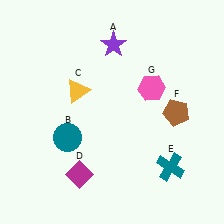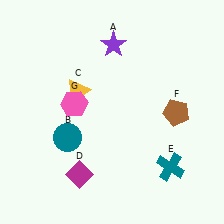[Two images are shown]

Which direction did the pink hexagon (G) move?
The pink hexagon (G) moved left.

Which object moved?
The pink hexagon (G) moved left.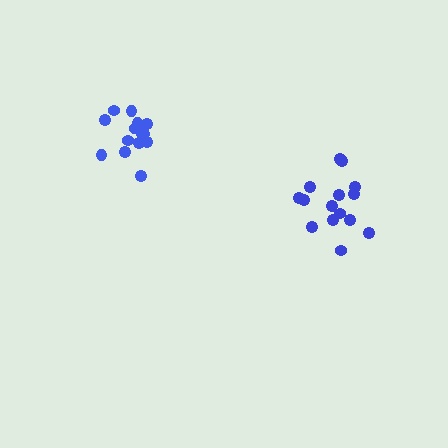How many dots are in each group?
Group 1: 15 dots, Group 2: 15 dots (30 total).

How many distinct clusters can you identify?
There are 2 distinct clusters.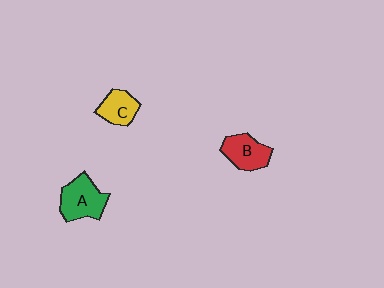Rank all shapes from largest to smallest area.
From largest to smallest: A (green), B (red), C (yellow).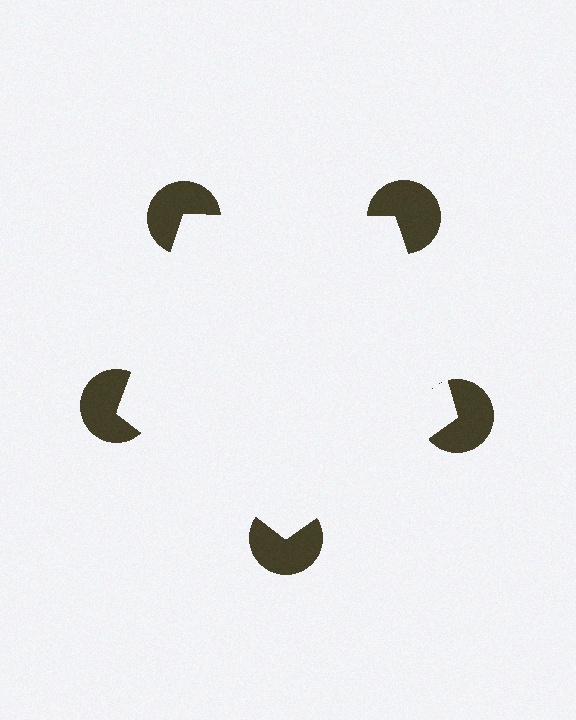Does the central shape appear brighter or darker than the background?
It typically appears slightly brighter than the background, even though no actual brightness change is drawn.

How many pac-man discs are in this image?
There are 5 — one at each vertex of the illusory pentagon.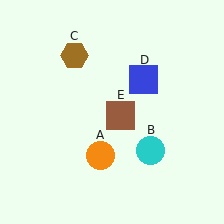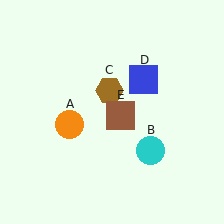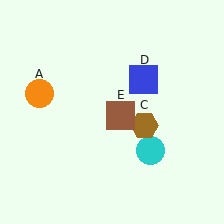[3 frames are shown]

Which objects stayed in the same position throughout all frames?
Cyan circle (object B) and blue square (object D) and brown square (object E) remained stationary.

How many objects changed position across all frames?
2 objects changed position: orange circle (object A), brown hexagon (object C).